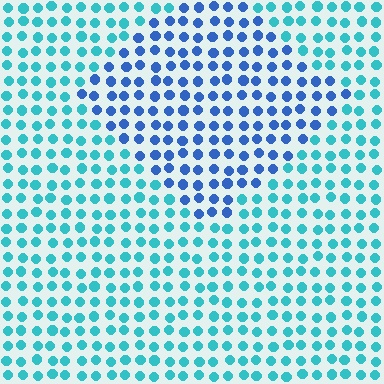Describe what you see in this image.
The image is filled with small cyan elements in a uniform arrangement. A diamond-shaped region is visible where the elements are tinted to a slightly different hue, forming a subtle color boundary.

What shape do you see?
I see a diamond.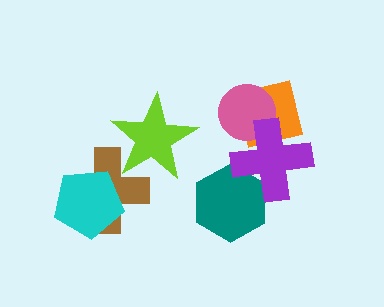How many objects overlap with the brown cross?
2 objects overlap with the brown cross.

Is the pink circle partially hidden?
Yes, it is partially covered by another shape.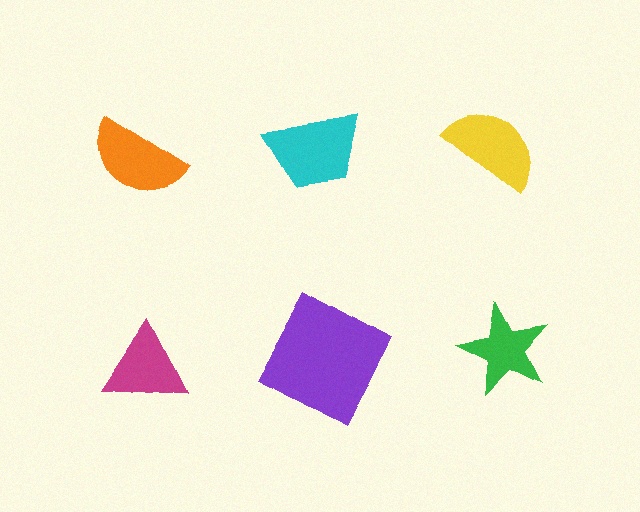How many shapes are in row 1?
3 shapes.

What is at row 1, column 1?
An orange semicircle.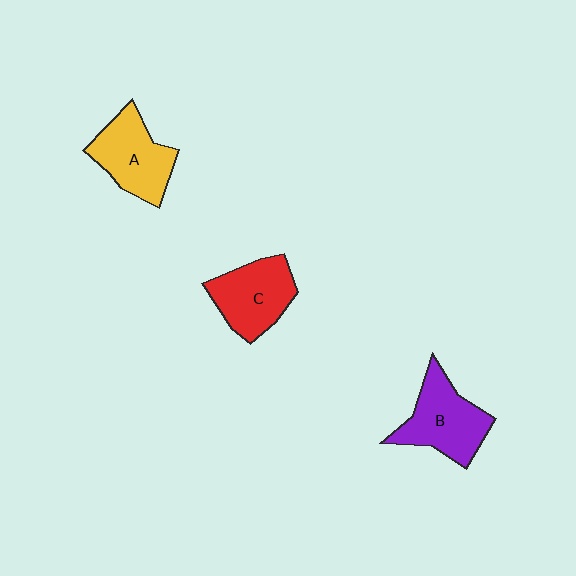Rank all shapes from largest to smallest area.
From largest to smallest: B (purple), A (yellow), C (red).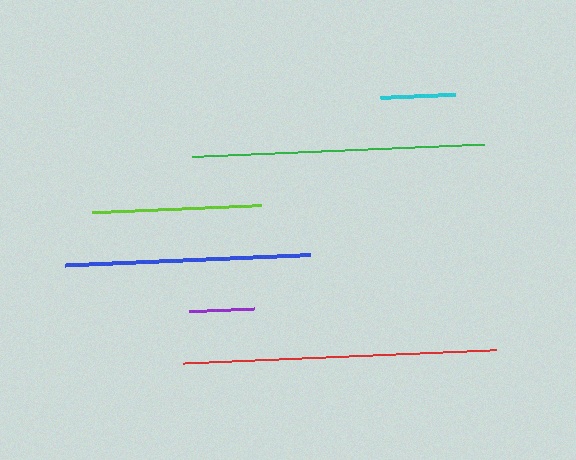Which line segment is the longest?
The red line is the longest at approximately 314 pixels.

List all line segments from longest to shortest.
From longest to shortest: red, green, blue, lime, cyan, purple.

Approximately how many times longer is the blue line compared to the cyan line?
The blue line is approximately 3.3 times the length of the cyan line.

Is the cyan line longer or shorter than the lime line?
The lime line is longer than the cyan line.